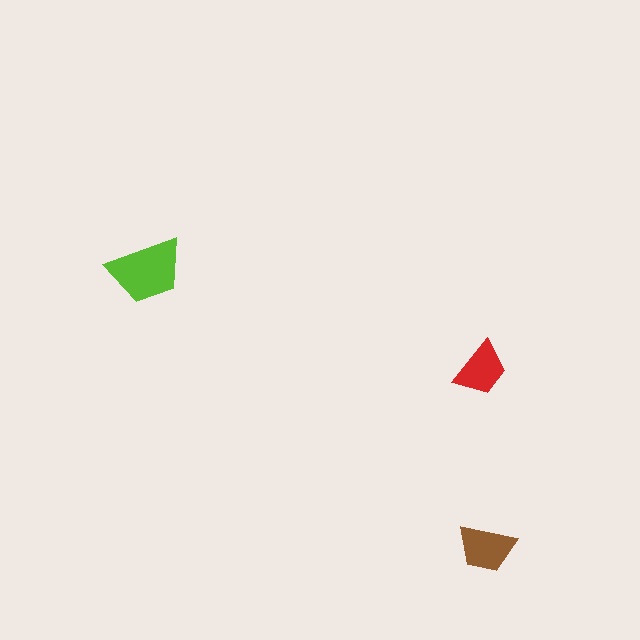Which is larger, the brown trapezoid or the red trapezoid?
The brown one.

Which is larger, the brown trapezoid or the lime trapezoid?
The lime one.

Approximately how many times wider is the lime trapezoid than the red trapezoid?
About 1.5 times wider.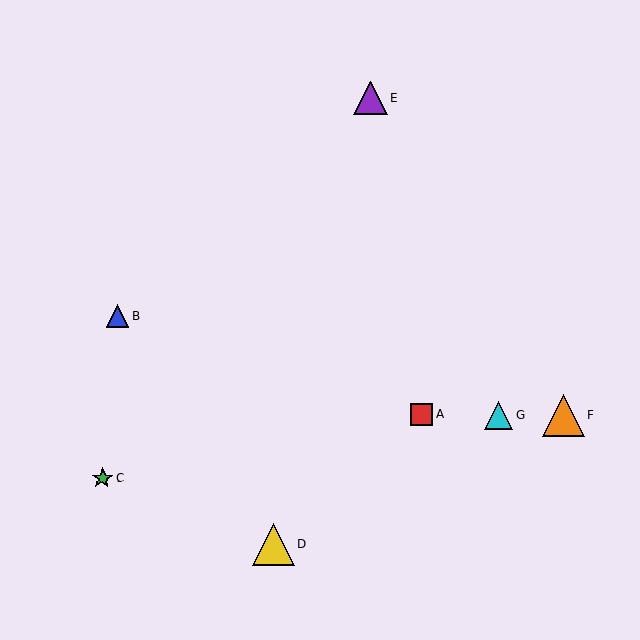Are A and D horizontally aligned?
No, A is at y≈415 and D is at y≈544.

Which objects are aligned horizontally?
Objects A, F, G are aligned horizontally.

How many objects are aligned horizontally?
3 objects (A, F, G) are aligned horizontally.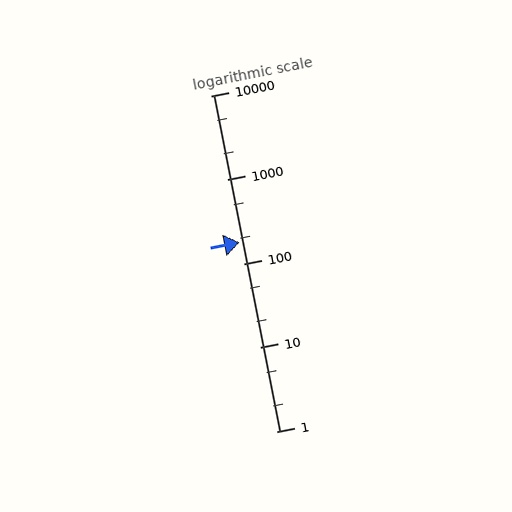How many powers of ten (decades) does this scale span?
The scale spans 4 decades, from 1 to 10000.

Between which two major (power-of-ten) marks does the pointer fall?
The pointer is between 100 and 1000.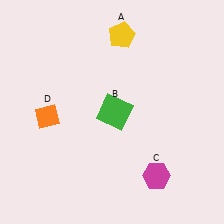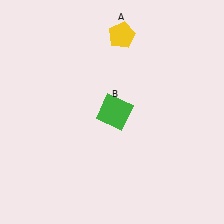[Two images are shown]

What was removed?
The orange diamond (D), the magenta hexagon (C) were removed in Image 2.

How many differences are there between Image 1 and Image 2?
There are 2 differences between the two images.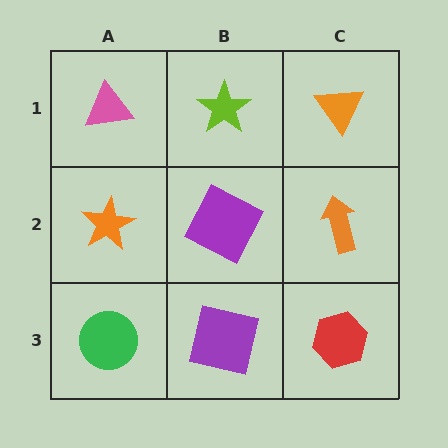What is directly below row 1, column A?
An orange star.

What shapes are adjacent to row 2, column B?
A lime star (row 1, column B), a purple square (row 3, column B), an orange star (row 2, column A), an orange arrow (row 2, column C).